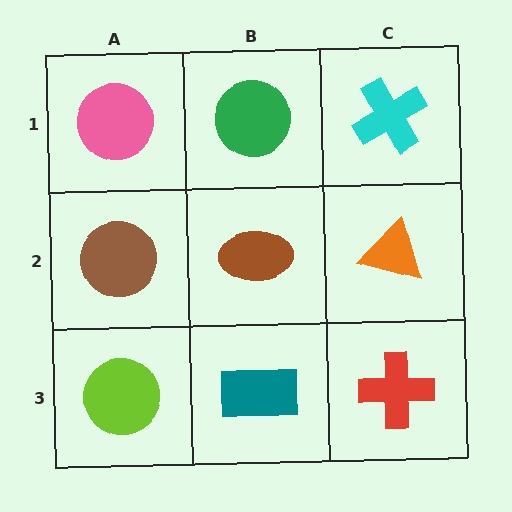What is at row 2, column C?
An orange triangle.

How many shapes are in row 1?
3 shapes.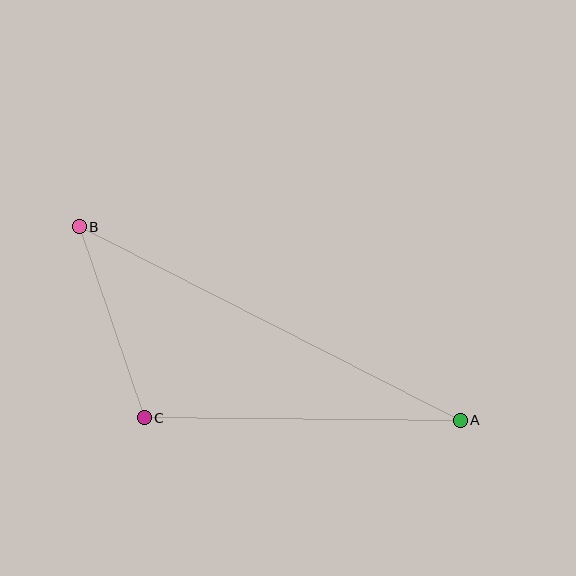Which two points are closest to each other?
Points B and C are closest to each other.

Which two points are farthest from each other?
Points A and B are farthest from each other.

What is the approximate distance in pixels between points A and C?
The distance between A and C is approximately 316 pixels.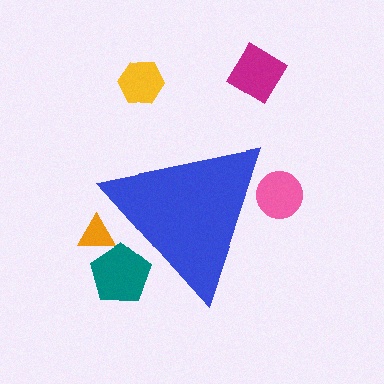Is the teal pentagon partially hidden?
Yes, the teal pentagon is partially hidden behind the blue triangle.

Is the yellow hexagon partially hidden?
No, the yellow hexagon is fully visible.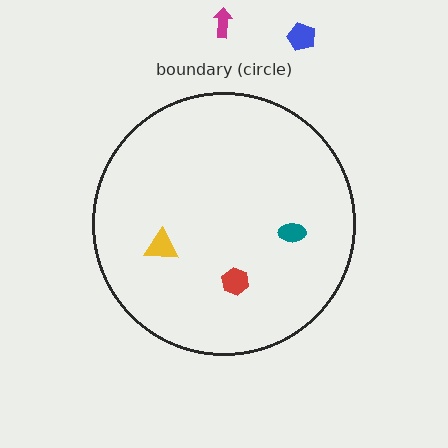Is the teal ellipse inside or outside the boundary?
Inside.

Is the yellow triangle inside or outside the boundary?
Inside.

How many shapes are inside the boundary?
3 inside, 2 outside.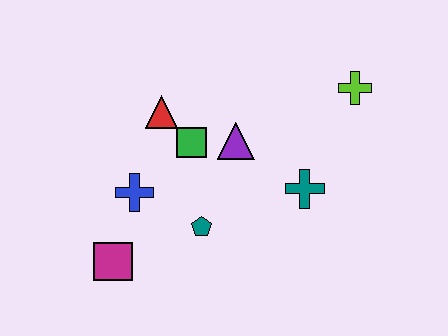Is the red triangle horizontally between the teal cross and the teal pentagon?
No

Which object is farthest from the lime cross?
The magenta square is farthest from the lime cross.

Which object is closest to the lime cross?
The teal cross is closest to the lime cross.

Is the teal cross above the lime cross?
No